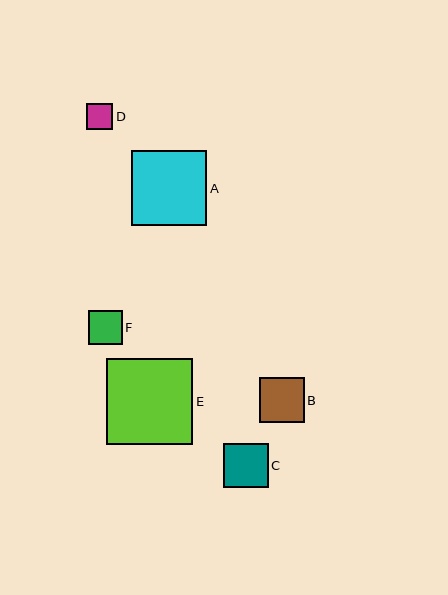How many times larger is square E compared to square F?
Square E is approximately 2.6 times the size of square F.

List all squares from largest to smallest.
From largest to smallest: E, A, C, B, F, D.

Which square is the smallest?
Square D is the smallest with a size of approximately 26 pixels.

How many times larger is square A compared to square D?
Square A is approximately 2.9 times the size of square D.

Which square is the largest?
Square E is the largest with a size of approximately 86 pixels.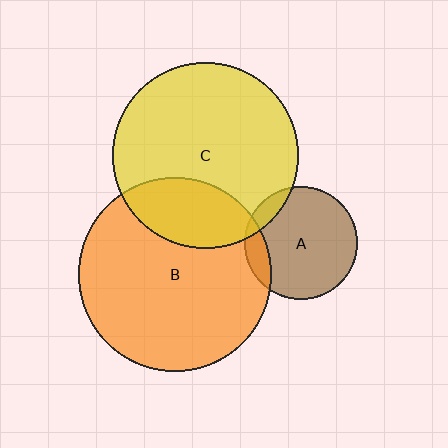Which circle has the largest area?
Circle B (orange).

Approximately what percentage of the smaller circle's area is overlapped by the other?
Approximately 15%.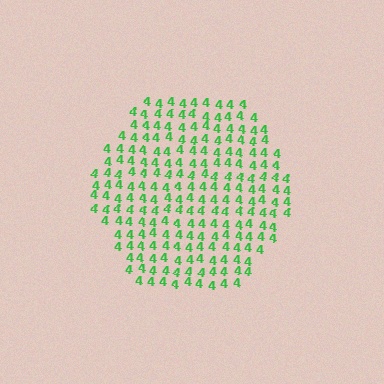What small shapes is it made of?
It is made of small digit 4's.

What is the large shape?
The large shape is a hexagon.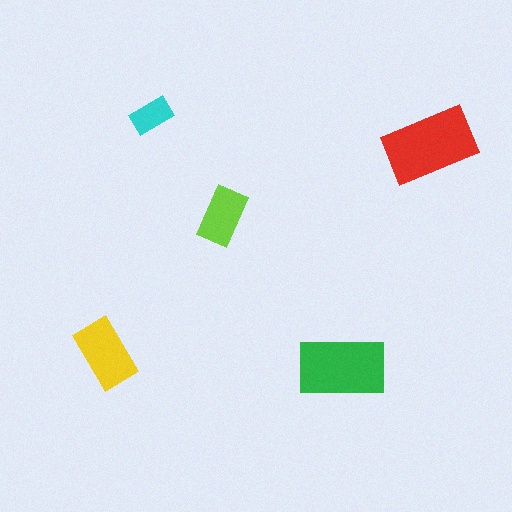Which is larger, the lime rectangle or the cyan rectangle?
The lime one.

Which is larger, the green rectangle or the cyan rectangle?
The green one.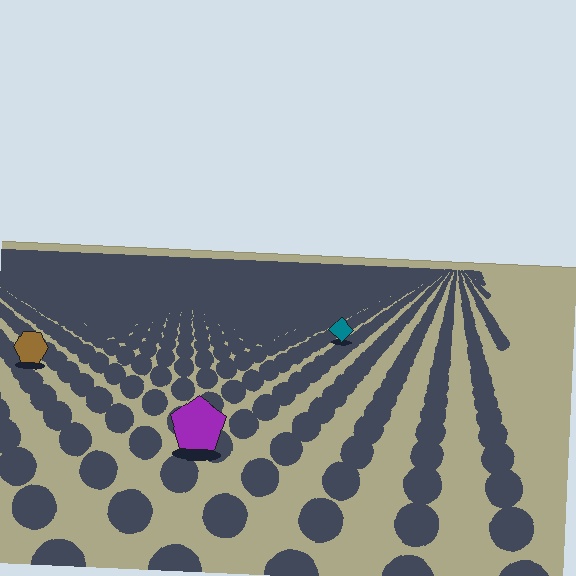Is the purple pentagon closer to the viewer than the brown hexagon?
Yes. The purple pentagon is closer — you can tell from the texture gradient: the ground texture is coarser near it.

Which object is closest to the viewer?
The purple pentagon is closest. The texture marks near it are larger and more spread out.